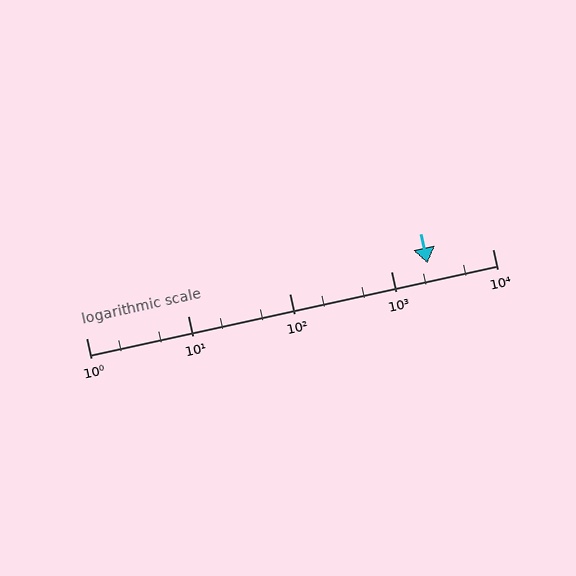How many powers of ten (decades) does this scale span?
The scale spans 4 decades, from 1 to 10000.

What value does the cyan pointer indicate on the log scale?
The pointer indicates approximately 2300.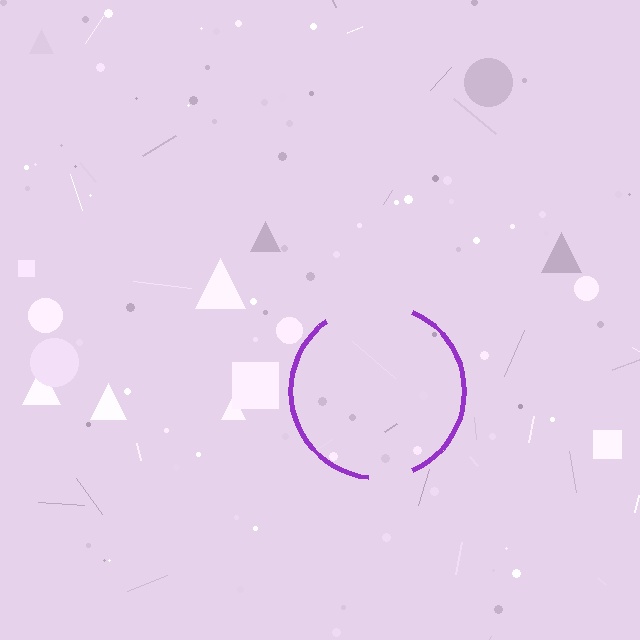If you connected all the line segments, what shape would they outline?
They would outline a circle.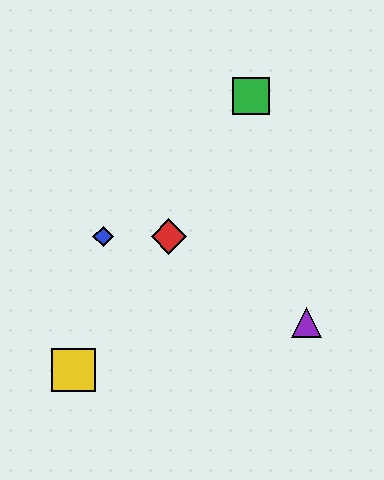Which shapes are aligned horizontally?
The red diamond, the blue diamond are aligned horizontally.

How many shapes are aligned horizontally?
2 shapes (the red diamond, the blue diamond) are aligned horizontally.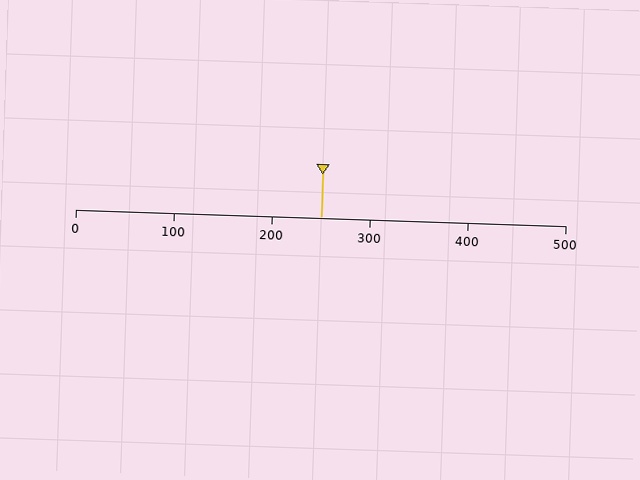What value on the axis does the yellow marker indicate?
The marker indicates approximately 250.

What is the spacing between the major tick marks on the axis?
The major ticks are spaced 100 apart.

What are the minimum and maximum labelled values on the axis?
The axis runs from 0 to 500.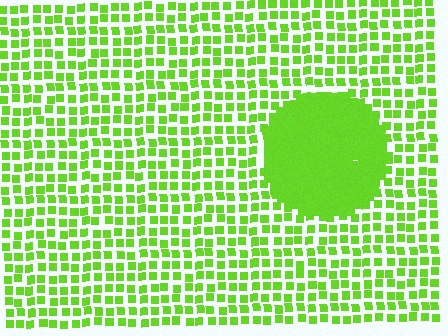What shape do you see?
I see a circle.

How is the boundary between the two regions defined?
The boundary is defined by a change in element density (approximately 2.8x ratio). All elements are the same color, size, and shape.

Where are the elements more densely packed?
The elements are more densely packed inside the circle boundary.